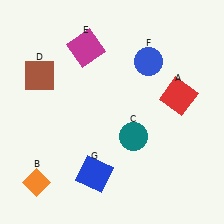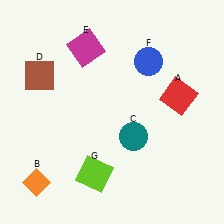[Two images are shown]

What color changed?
The square (G) changed from blue in Image 1 to lime in Image 2.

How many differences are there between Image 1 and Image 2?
There is 1 difference between the two images.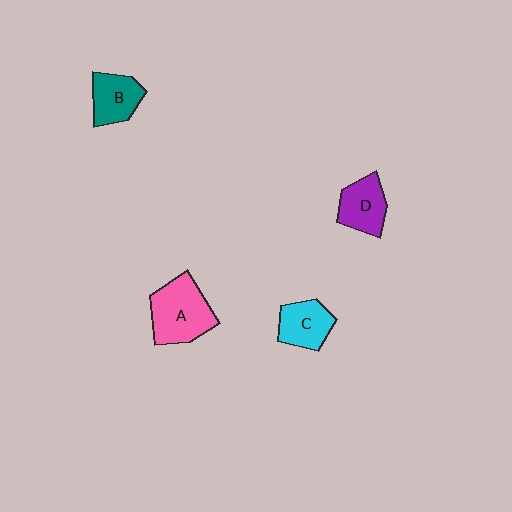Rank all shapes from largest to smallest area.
From largest to smallest: A (pink), D (purple), C (cyan), B (teal).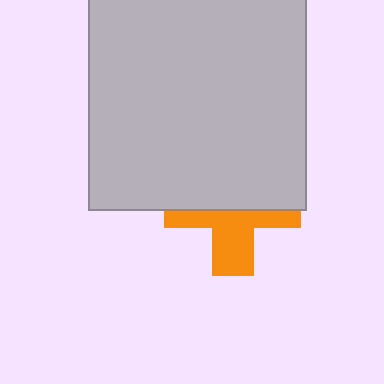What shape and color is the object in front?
The object in front is a light gray square.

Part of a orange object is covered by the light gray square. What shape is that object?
It is a cross.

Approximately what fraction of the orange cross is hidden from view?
Roughly 57% of the orange cross is hidden behind the light gray square.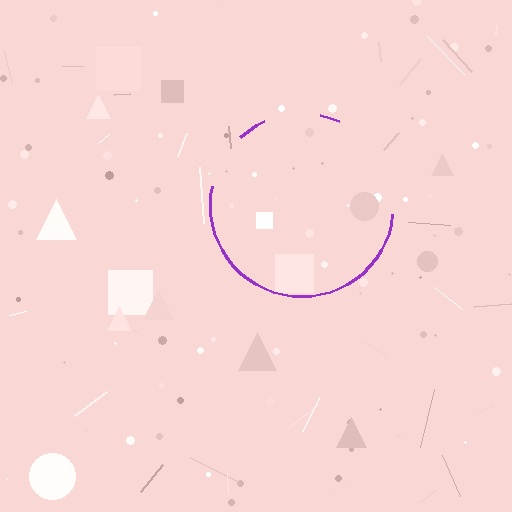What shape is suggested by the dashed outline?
The dashed outline suggests a circle.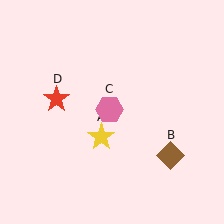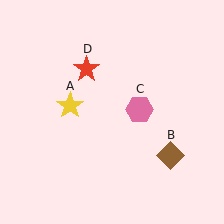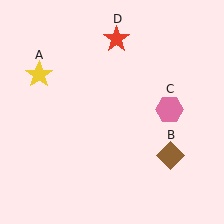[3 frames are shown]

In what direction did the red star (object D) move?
The red star (object D) moved up and to the right.